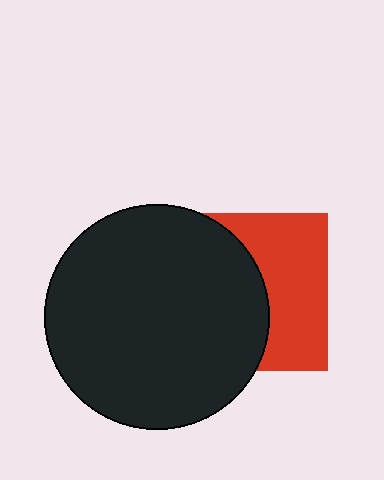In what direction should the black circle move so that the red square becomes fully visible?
The black circle should move left. That is the shortest direction to clear the overlap and leave the red square fully visible.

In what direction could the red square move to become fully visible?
The red square could move right. That would shift it out from behind the black circle entirely.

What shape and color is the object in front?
The object in front is a black circle.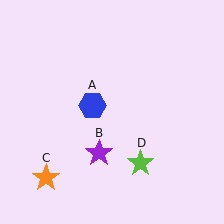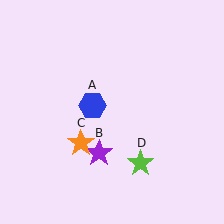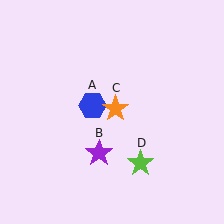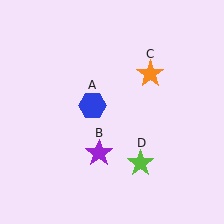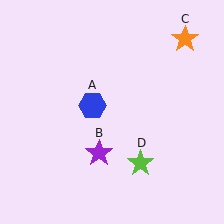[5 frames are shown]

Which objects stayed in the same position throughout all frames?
Blue hexagon (object A) and purple star (object B) and lime star (object D) remained stationary.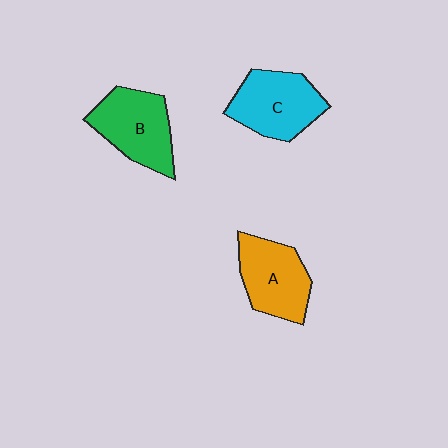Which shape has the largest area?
Shape C (cyan).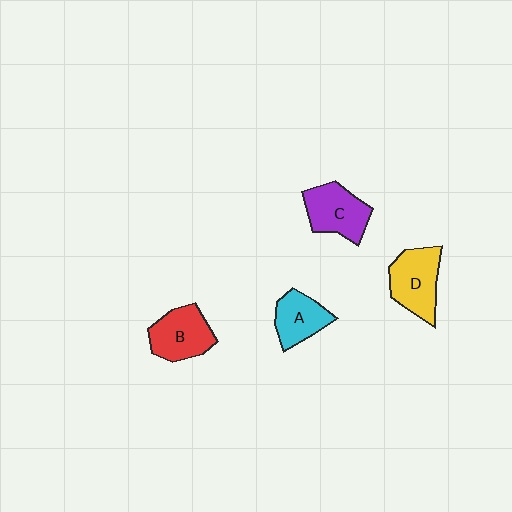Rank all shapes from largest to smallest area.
From largest to smallest: D (yellow), C (purple), B (red), A (cyan).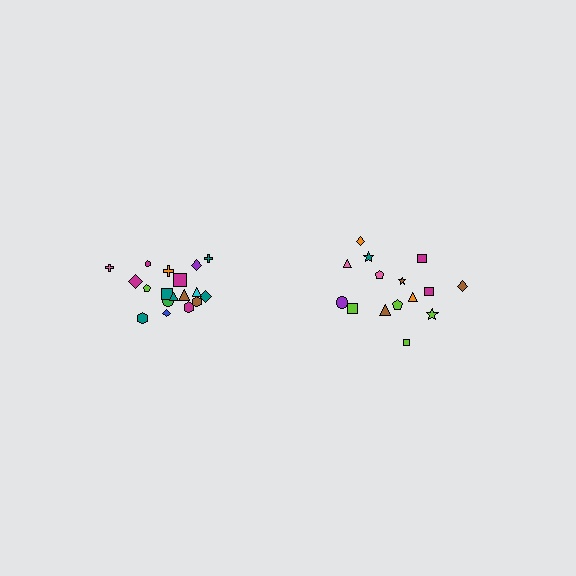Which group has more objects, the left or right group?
The left group.